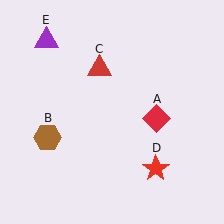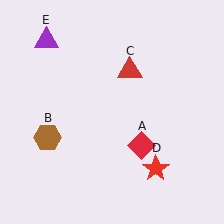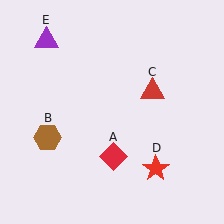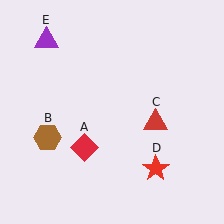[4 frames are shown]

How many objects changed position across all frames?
2 objects changed position: red diamond (object A), red triangle (object C).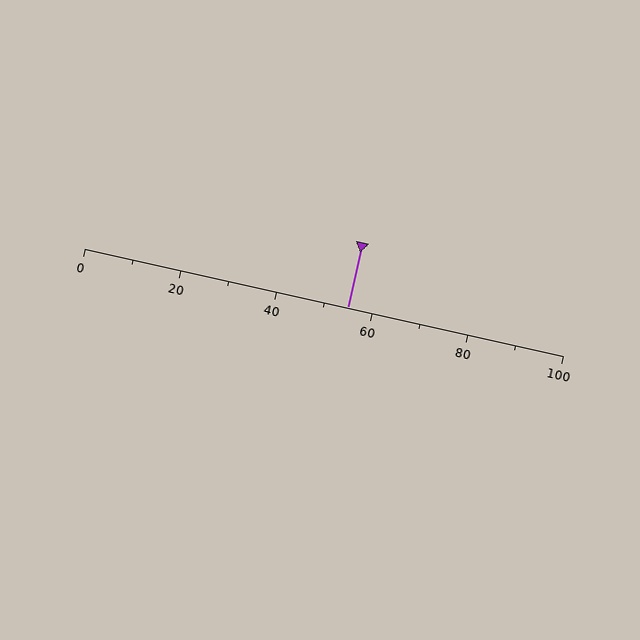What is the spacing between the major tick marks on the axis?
The major ticks are spaced 20 apart.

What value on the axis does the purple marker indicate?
The marker indicates approximately 55.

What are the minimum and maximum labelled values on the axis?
The axis runs from 0 to 100.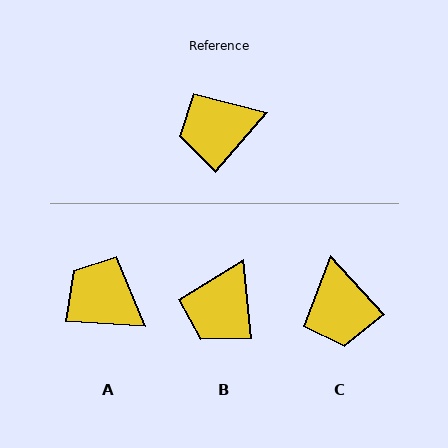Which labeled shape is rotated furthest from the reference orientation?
C, about 83 degrees away.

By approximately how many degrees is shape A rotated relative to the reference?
Approximately 53 degrees clockwise.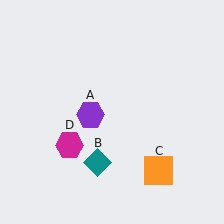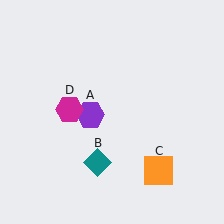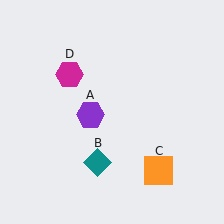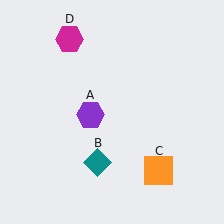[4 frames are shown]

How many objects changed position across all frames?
1 object changed position: magenta hexagon (object D).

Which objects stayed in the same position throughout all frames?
Purple hexagon (object A) and teal diamond (object B) and orange square (object C) remained stationary.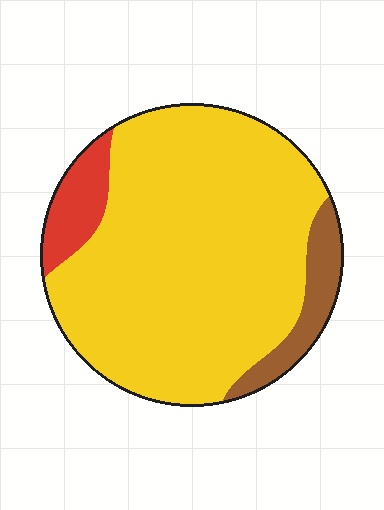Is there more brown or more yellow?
Yellow.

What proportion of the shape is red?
Red covers roughly 10% of the shape.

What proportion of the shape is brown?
Brown covers 9% of the shape.